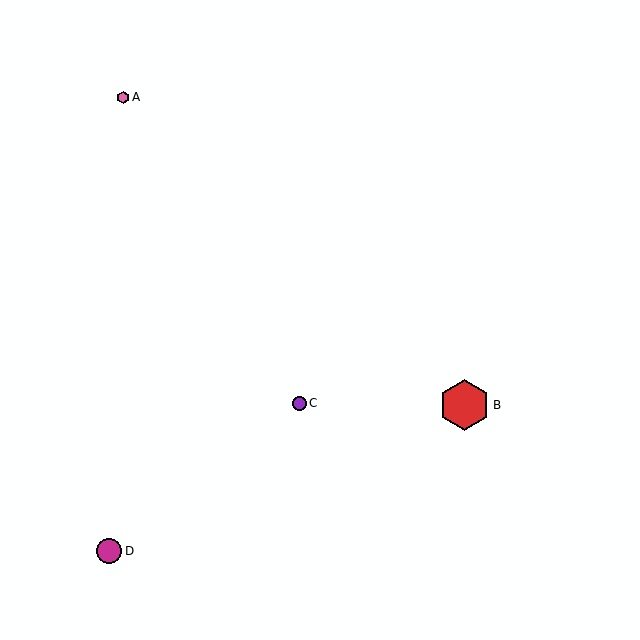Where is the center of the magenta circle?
The center of the magenta circle is at (109, 551).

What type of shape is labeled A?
Shape A is a pink hexagon.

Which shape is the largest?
The red hexagon (labeled B) is the largest.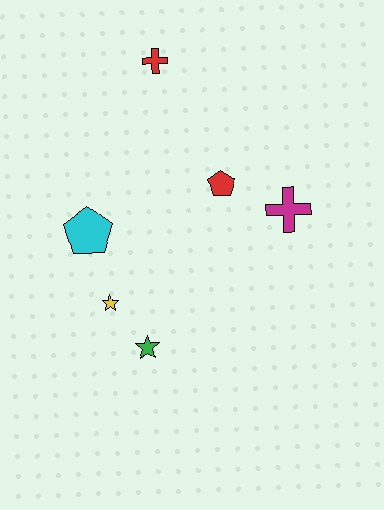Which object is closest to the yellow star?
The green star is closest to the yellow star.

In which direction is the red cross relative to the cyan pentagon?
The red cross is above the cyan pentagon.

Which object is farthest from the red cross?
The green star is farthest from the red cross.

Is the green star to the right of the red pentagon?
No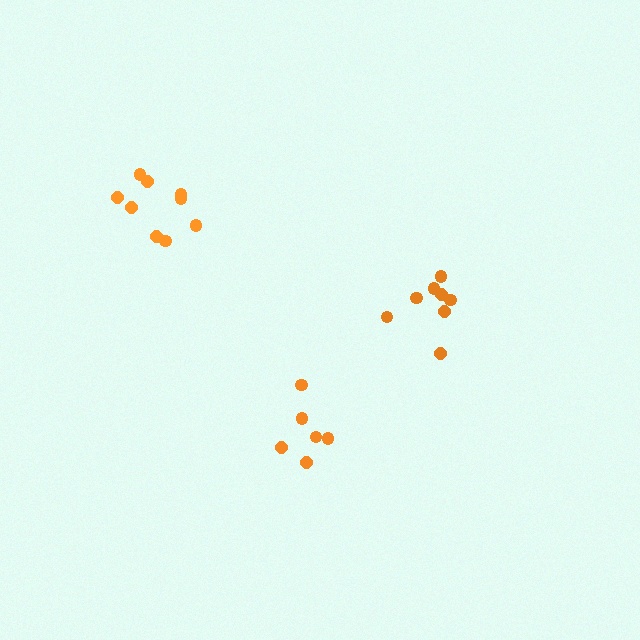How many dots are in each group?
Group 1: 8 dots, Group 2: 9 dots, Group 3: 6 dots (23 total).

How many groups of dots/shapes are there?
There are 3 groups.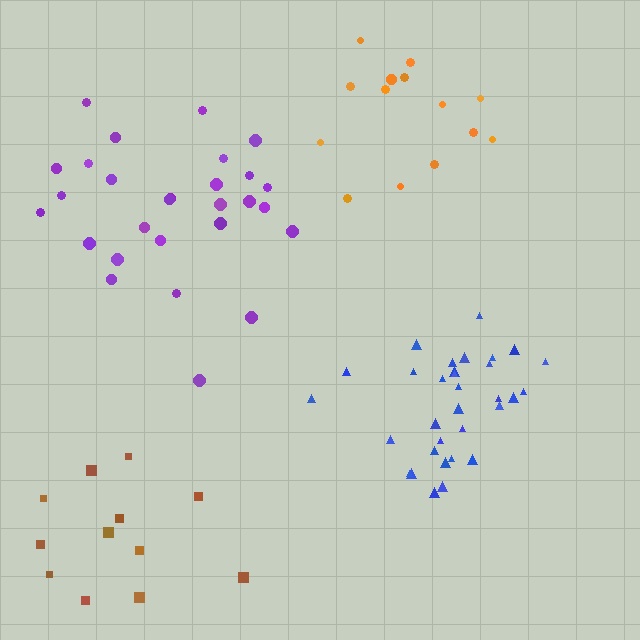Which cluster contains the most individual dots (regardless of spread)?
Blue (32).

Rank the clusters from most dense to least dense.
blue, orange, purple, brown.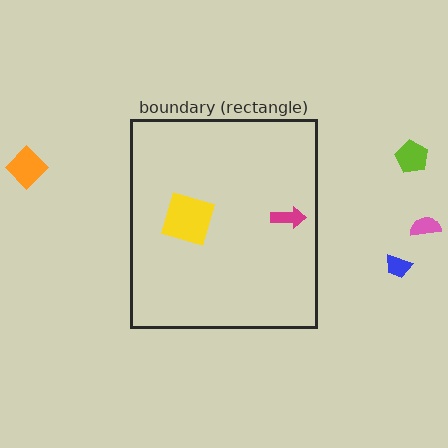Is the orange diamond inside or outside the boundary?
Outside.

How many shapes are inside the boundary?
2 inside, 4 outside.